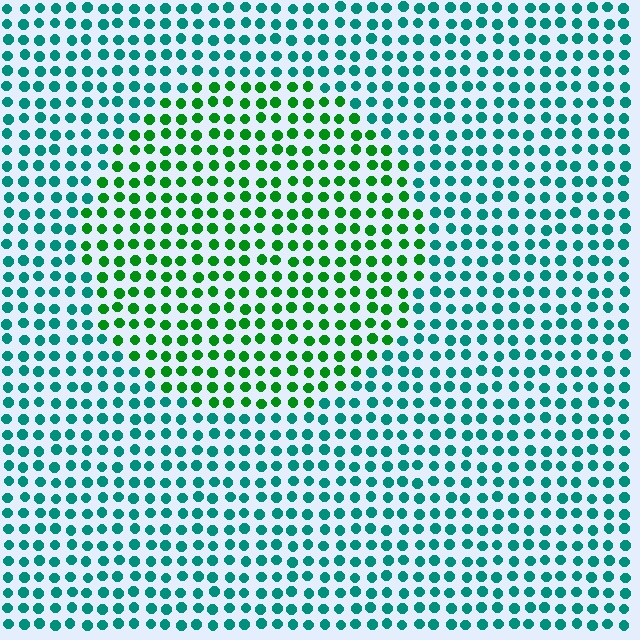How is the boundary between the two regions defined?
The boundary is defined purely by a slight shift in hue (about 44 degrees). Spacing, size, and orientation are identical on both sides.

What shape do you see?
I see a circle.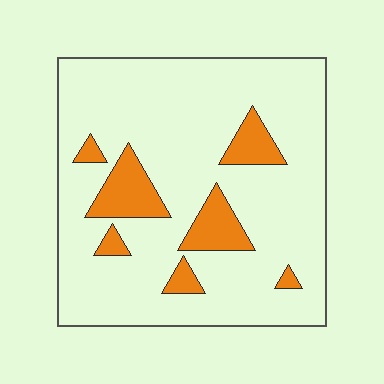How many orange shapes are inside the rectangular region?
7.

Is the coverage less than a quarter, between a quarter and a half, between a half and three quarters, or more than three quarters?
Less than a quarter.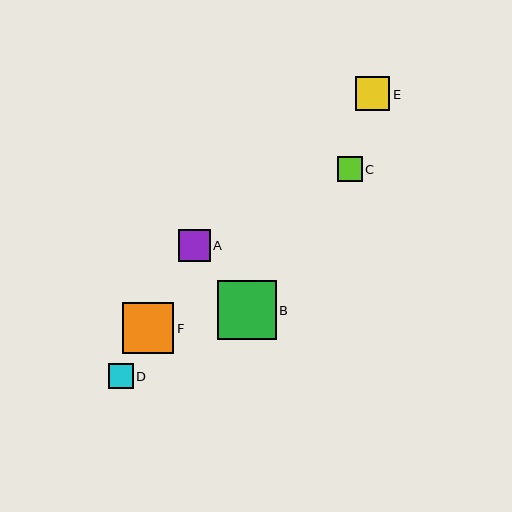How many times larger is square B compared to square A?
Square B is approximately 1.8 times the size of square A.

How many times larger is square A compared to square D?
Square A is approximately 1.3 times the size of square D.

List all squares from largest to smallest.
From largest to smallest: B, F, E, A, C, D.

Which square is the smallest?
Square D is the smallest with a size of approximately 25 pixels.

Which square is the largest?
Square B is the largest with a size of approximately 58 pixels.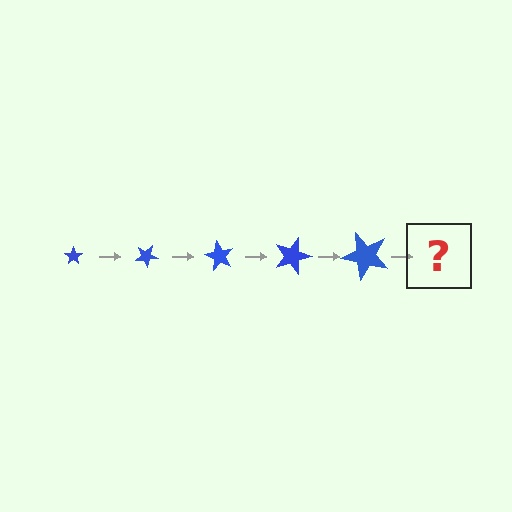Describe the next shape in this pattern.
It should be a star, larger than the previous one and rotated 150 degrees from the start.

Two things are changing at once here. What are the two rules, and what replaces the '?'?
The two rules are that the star grows larger each step and it rotates 30 degrees each step. The '?' should be a star, larger than the previous one and rotated 150 degrees from the start.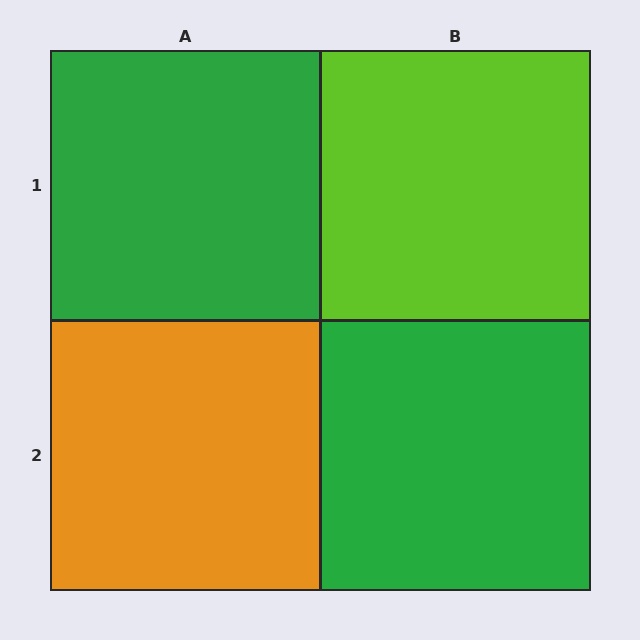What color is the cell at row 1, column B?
Lime.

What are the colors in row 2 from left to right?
Orange, green.